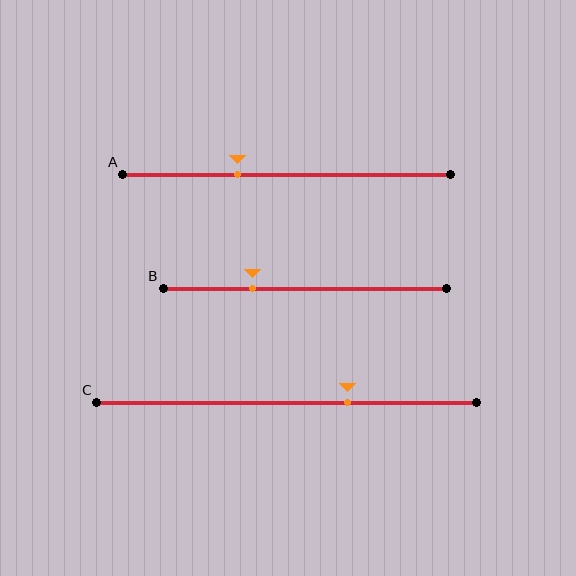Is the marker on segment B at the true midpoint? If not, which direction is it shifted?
No, the marker on segment B is shifted to the left by about 19% of the segment length.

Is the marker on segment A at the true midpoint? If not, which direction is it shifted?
No, the marker on segment A is shifted to the left by about 15% of the segment length.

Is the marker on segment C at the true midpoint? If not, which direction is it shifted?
No, the marker on segment C is shifted to the right by about 16% of the segment length.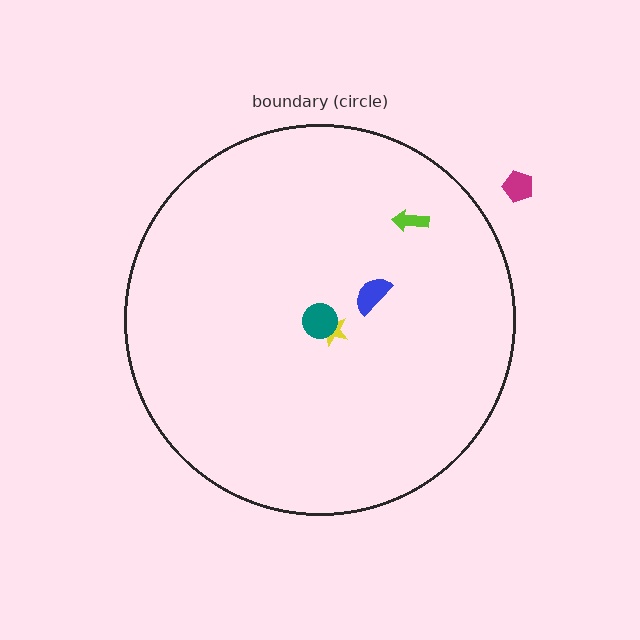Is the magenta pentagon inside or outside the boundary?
Outside.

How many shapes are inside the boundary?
4 inside, 1 outside.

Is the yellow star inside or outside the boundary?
Inside.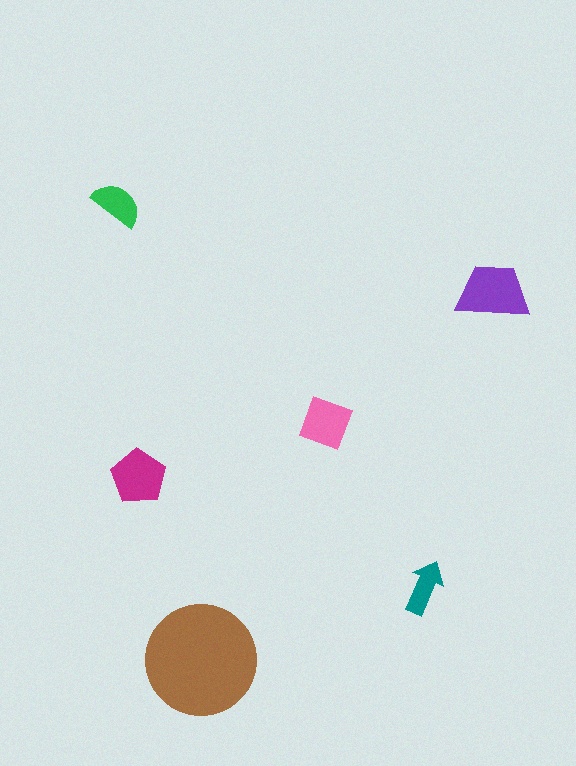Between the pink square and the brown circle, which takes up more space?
The brown circle.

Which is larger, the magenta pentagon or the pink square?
The magenta pentagon.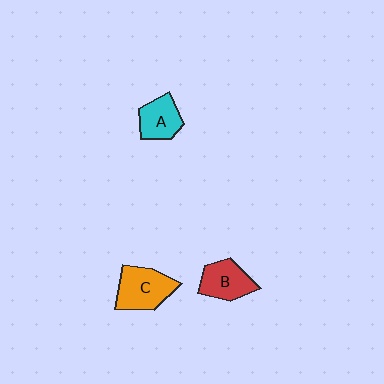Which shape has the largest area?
Shape C (orange).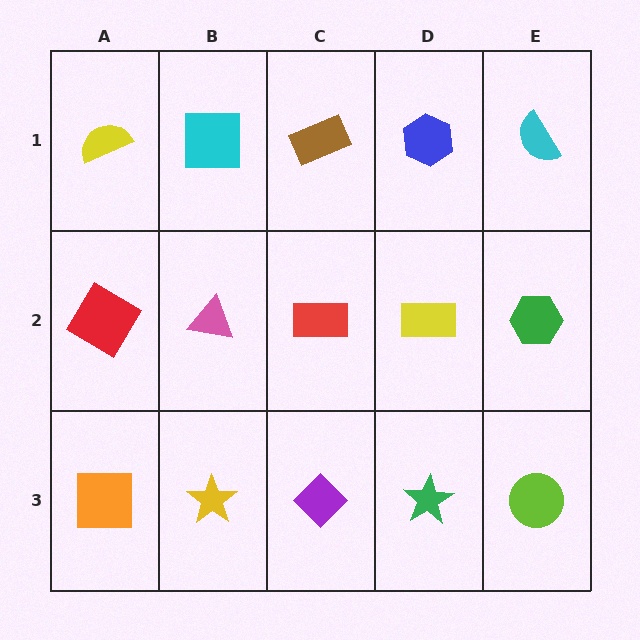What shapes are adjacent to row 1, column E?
A green hexagon (row 2, column E), a blue hexagon (row 1, column D).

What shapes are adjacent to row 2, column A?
A yellow semicircle (row 1, column A), an orange square (row 3, column A), a pink triangle (row 2, column B).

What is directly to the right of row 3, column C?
A green star.